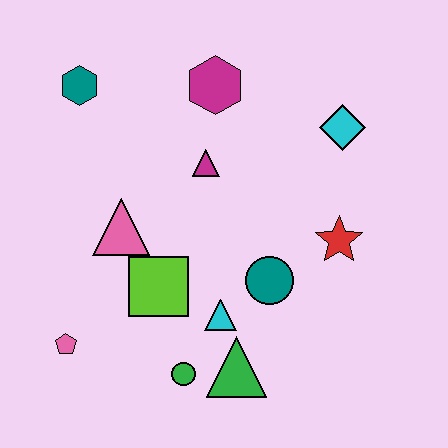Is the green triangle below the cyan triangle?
Yes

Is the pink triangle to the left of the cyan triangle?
Yes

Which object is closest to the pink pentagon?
The lime square is closest to the pink pentagon.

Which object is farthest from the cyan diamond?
The pink pentagon is farthest from the cyan diamond.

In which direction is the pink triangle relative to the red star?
The pink triangle is to the left of the red star.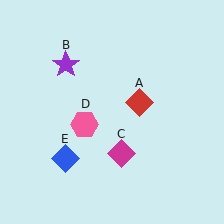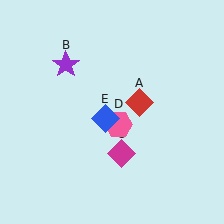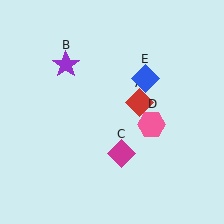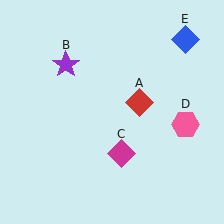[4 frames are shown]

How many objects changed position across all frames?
2 objects changed position: pink hexagon (object D), blue diamond (object E).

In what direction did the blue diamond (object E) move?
The blue diamond (object E) moved up and to the right.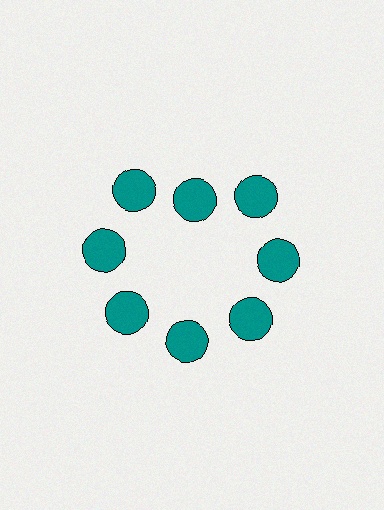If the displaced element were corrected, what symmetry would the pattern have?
It would have 8-fold rotational symmetry — the pattern would map onto itself every 45 degrees.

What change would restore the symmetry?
The symmetry would be restored by moving it outward, back onto the ring so that all 8 circles sit at equal angles and equal distance from the center.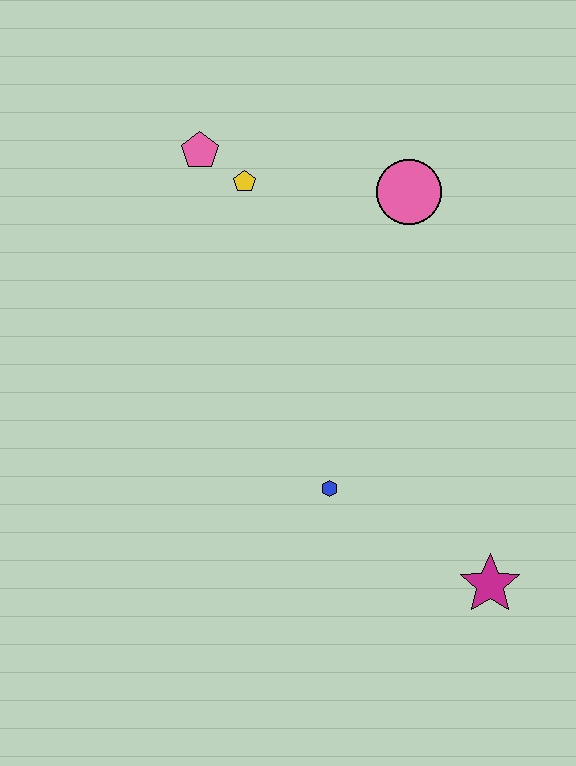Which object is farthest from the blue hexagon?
The pink pentagon is farthest from the blue hexagon.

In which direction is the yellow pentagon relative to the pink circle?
The yellow pentagon is to the left of the pink circle.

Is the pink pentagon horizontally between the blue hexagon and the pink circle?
No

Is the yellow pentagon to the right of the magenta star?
No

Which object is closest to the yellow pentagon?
The pink pentagon is closest to the yellow pentagon.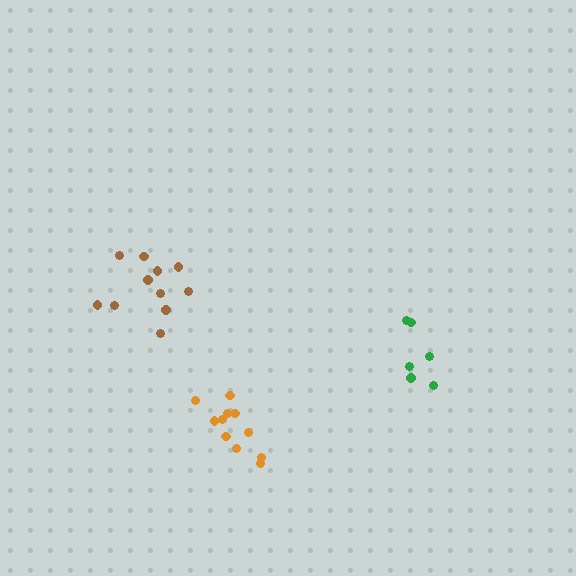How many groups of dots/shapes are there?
There are 3 groups.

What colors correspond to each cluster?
The clusters are colored: green, brown, orange.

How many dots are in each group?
Group 1: 6 dots, Group 2: 11 dots, Group 3: 11 dots (28 total).